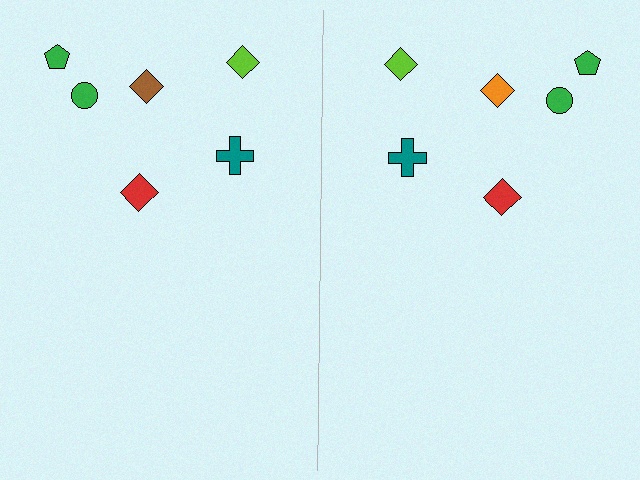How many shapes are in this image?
There are 12 shapes in this image.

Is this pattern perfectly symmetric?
No, the pattern is not perfectly symmetric. The orange diamond on the right side breaks the symmetry — its mirror counterpart is brown.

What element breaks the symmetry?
The orange diamond on the right side breaks the symmetry — its mirror counterpart is brown.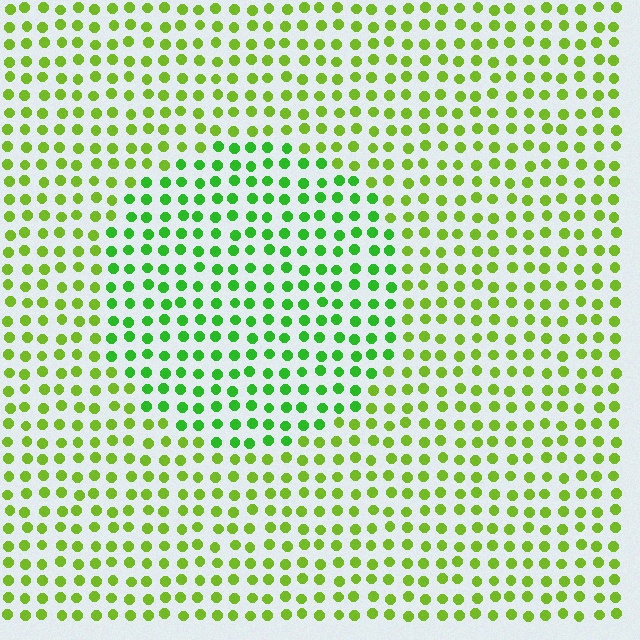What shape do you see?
I see a circle.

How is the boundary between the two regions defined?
The boundary is defined purely by a slight shift in hue (about 30 degrees). Spacing, size, and orientation are identical on both sides.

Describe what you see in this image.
The image is filled with small lime elements in a uniform arrangement. A circle-shaped region is visible where the elements are tinted to a slightly different hue, forming a subtle color boundary.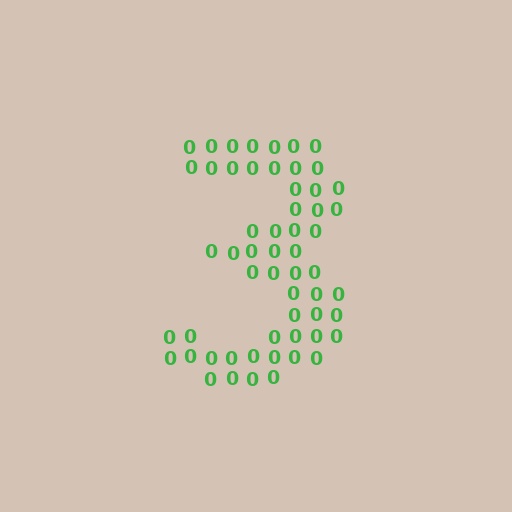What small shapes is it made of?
It is made of small digit 0's.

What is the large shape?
The large shape is the digit 3.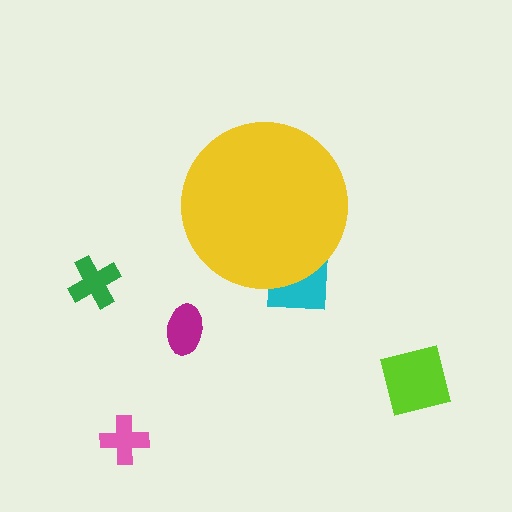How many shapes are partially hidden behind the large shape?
1 shape is partially hidden.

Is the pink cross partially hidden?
No, the pink cross is fully visible.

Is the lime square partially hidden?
No, the lime square is fully visible.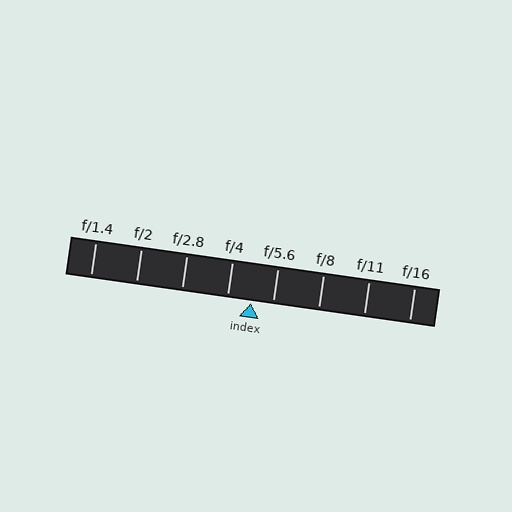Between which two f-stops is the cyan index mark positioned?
The index mark is between f/4 and f/5.6.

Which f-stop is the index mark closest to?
The index mark is closest to f/5.6.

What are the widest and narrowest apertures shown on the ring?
The widest aperture shown is f/1.4 and the narrowest is f/16.